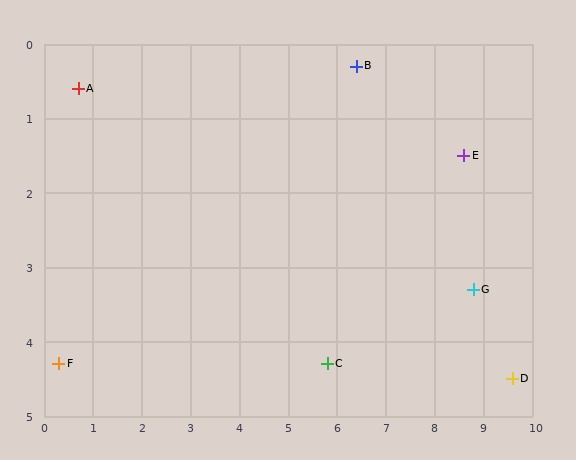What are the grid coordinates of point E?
Point E is at approximately (8.6, 1.5).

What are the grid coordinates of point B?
Point B is at approximately (6.4, 0.3).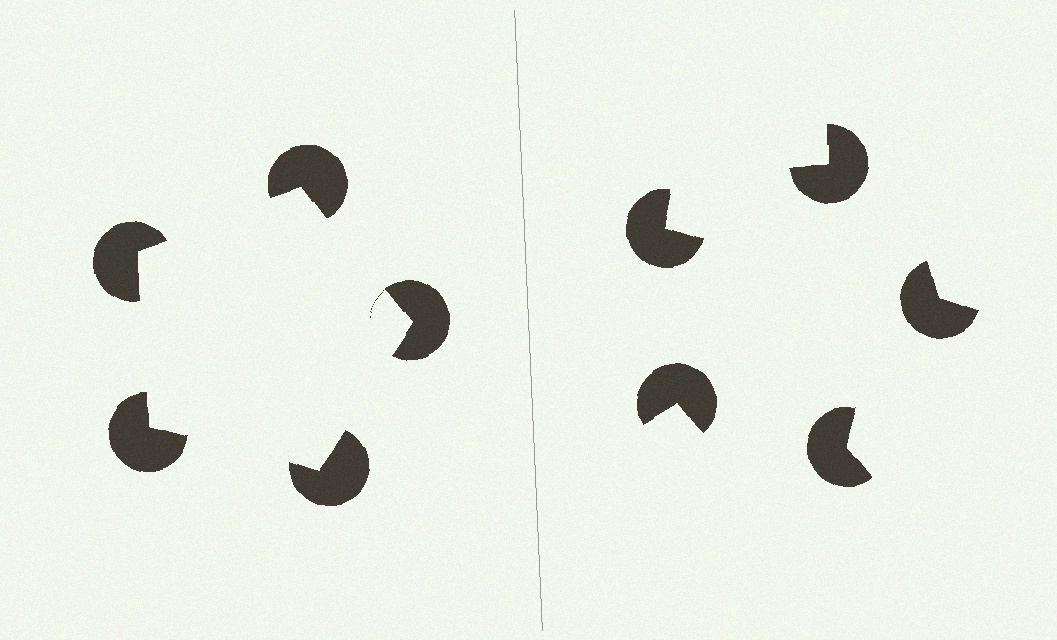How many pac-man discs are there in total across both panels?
10 — 5 on each side.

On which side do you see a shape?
An illusory pentagon appears on the left side. On the right side the wedge cuts are rotated, so no coherent shape forms.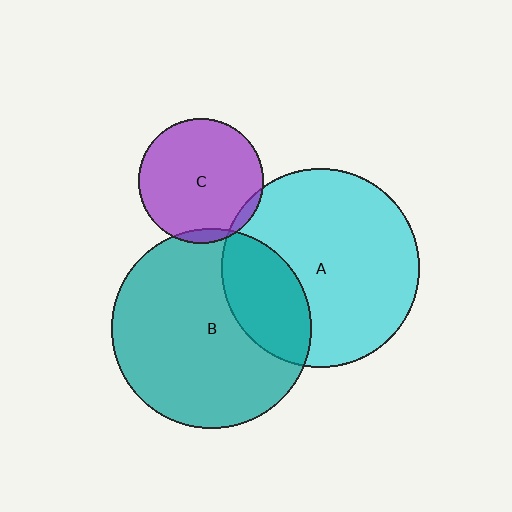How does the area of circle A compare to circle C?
Approximately 2.6 times.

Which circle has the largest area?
Circle B (teal).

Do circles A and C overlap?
Yes.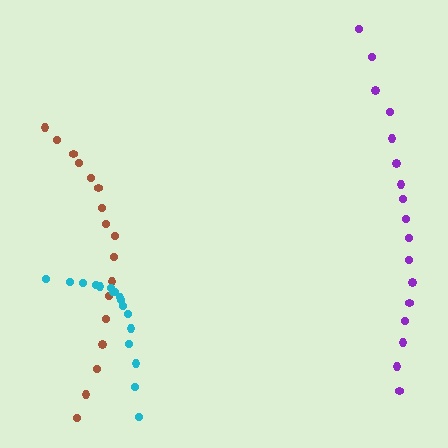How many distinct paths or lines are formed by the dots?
There are 3 distinct paths.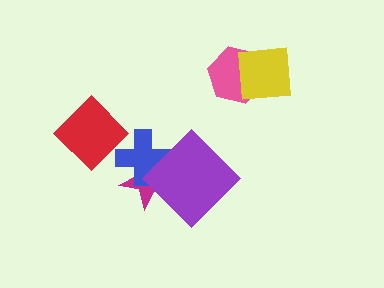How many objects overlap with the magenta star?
2 objects overlap with the magenta star.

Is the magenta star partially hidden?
Yes, it is partially covered by another shape.